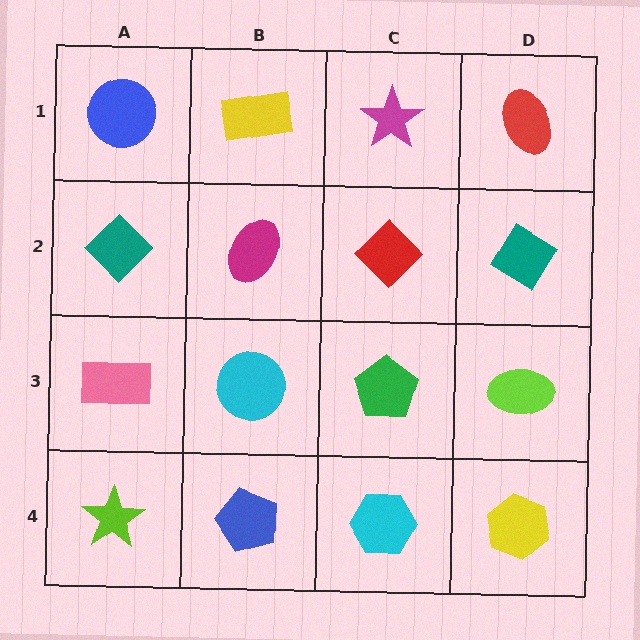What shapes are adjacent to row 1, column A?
A teal diamond (row 2, column A), a yellow rectangle (row 1, column B).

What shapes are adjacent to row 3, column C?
A red diamond (row 2, column C), a cyan hexagon (row 4, column C), a cyan circle (row 3, column B), a lime ellipse (row 3, column D).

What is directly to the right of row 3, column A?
A cyan circle.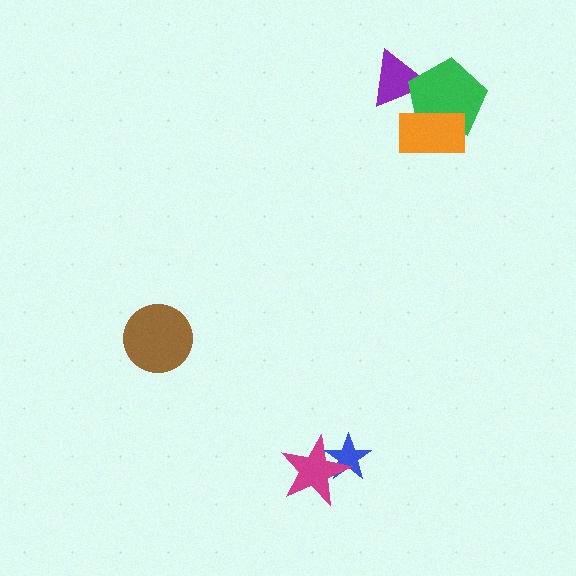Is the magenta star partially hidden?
No, no other shape covers it.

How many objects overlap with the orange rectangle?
1 object overlaps with the orange rectangle.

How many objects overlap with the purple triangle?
1 object overlaps with the purple triangle.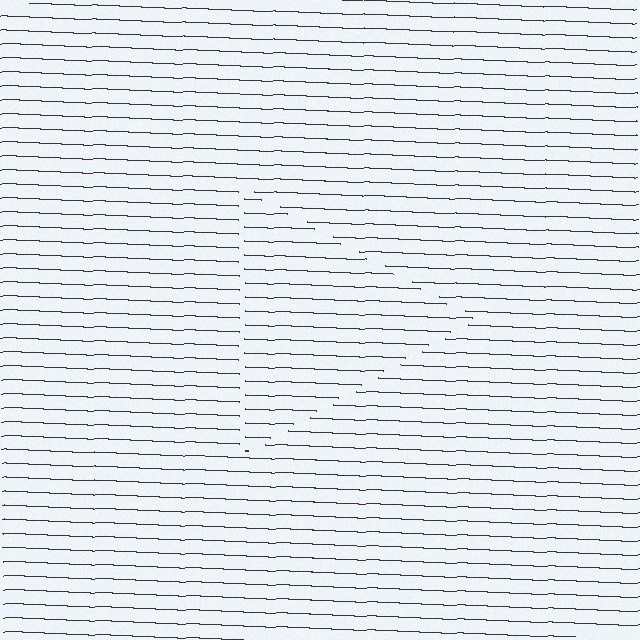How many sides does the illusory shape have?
3 sides — the line-ends trace a triangle.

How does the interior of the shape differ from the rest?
The interior of the shape contains the same grating, shifted by half a period — the contour is defined by the phase discontinuity where line-ends from the inner and outer gratings abut.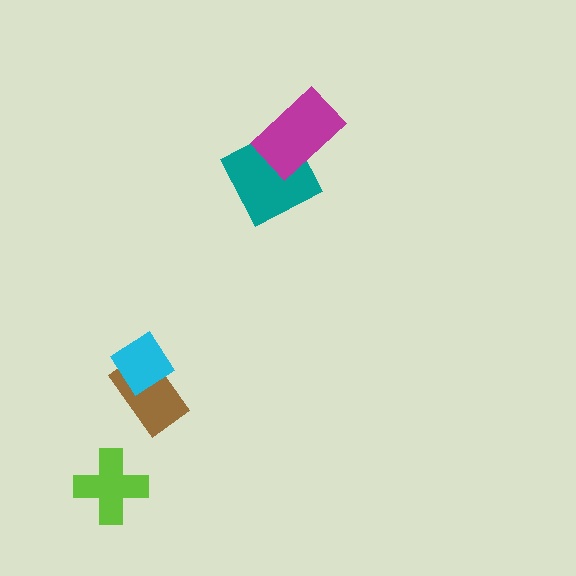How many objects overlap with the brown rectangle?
1 object overlaps with the brown rectangle.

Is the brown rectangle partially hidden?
Yes, it is partially covered by another shape.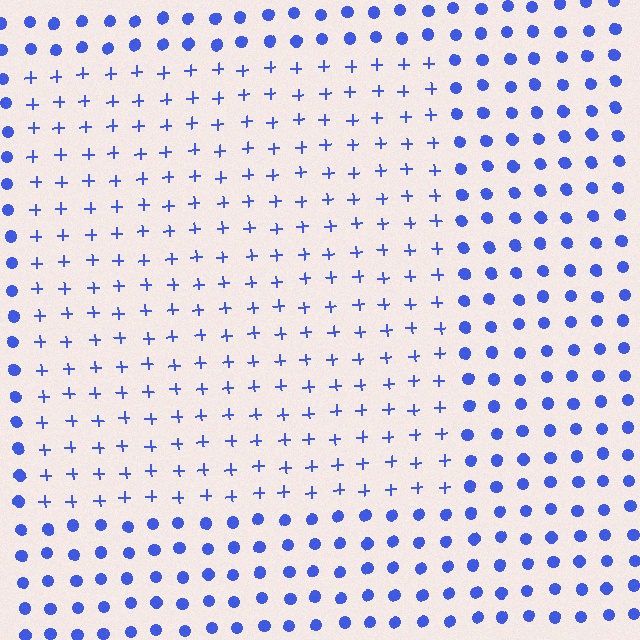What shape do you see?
I see a rectangle.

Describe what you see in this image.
The image is filled with small blue elements arranged in a uniform grid. A rectangle-shaped region contains plus signs, while the surrounding area contains circles. The boundary is defined purely by the change in element shape.